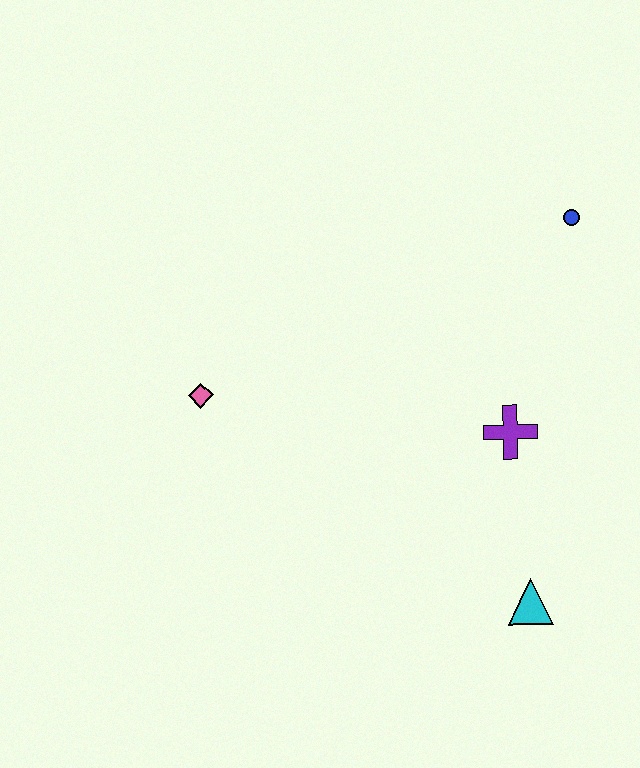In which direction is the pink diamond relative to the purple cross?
The pink diamond is to the left of the purple cross.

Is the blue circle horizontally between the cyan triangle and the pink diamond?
No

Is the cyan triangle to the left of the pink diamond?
No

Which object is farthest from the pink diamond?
The blue circle is farthest from the pink diamond.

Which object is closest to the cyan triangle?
The purple cross is closest to the cyan triangle.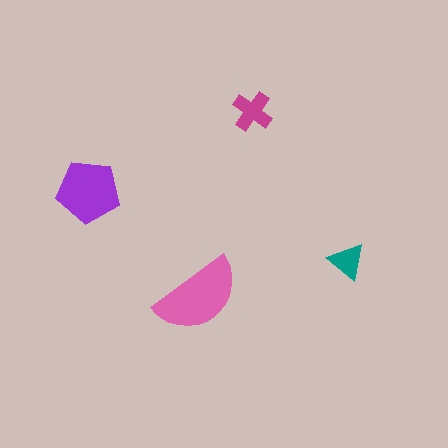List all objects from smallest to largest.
The teal triangle, the magenta cross, the purple pentagon, the pink semicircle.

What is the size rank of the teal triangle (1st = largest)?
4th.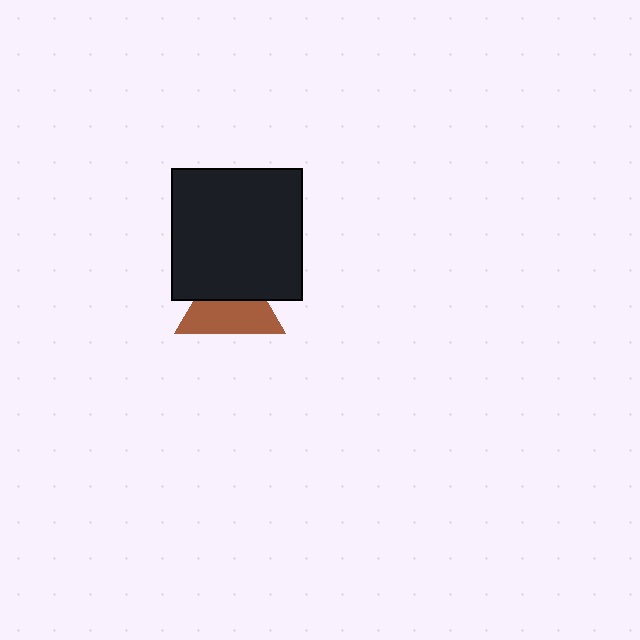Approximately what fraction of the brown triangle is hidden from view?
Roughly 44% of the brown triangle is hidden behind the black square.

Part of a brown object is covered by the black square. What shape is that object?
It is a triangle.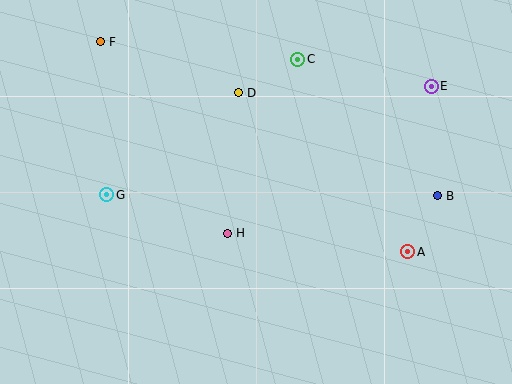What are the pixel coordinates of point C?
Point C is at (298, 59).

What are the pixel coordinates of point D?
Point D is at (238, 93).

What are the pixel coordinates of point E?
Point E is at (431, 86).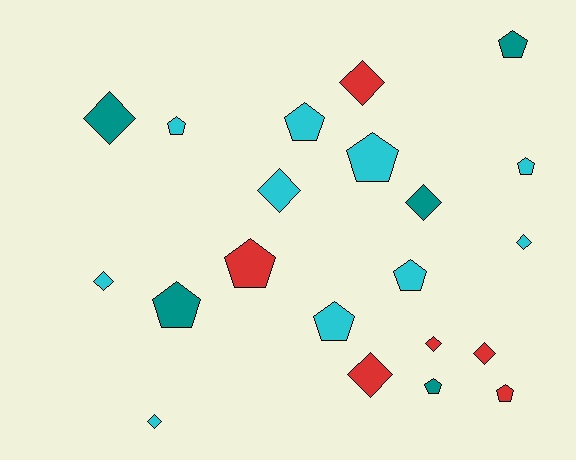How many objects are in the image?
There are 21 objects.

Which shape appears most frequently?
Pentagon, with 11 objects.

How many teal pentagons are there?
There are 3 teal pentagons.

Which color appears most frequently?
Cyan, with 10 objects.